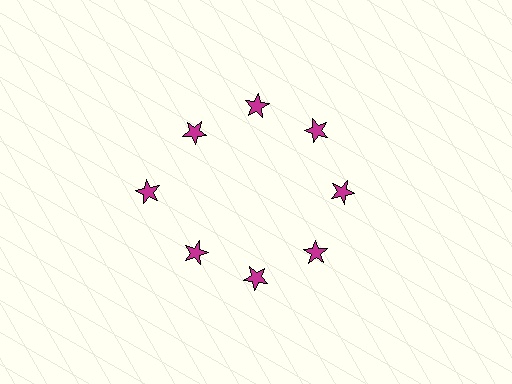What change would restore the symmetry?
The symmetry would be restored by moving it inward, back onto the ring so that all 8 stars sit at equal angles and equal distance from the center.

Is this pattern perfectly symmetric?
No. The 8 magenta stars are arranged in a ring, but one element near the 9 o'clock position is pushed outward from the center, breaking the 8-fold rotational symmetry.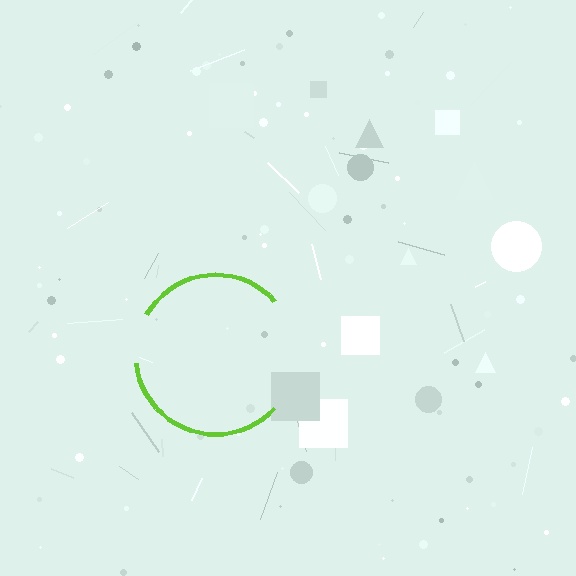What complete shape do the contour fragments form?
The contour fragments form a circle.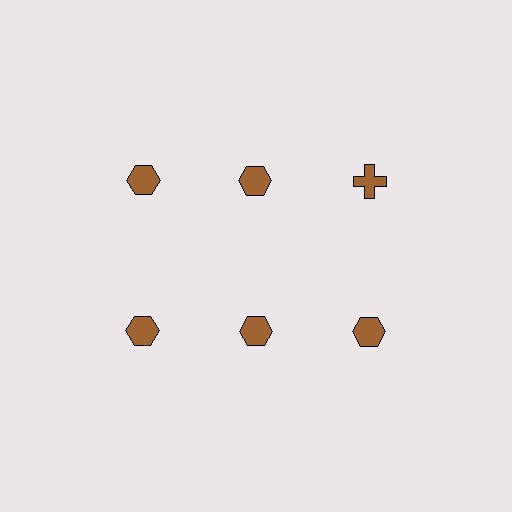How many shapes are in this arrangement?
There are 6 shapes arranged in a grid pattern.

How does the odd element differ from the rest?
It has a different shape: cross instead of hexagon.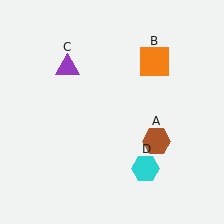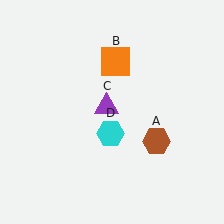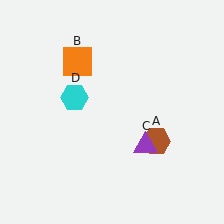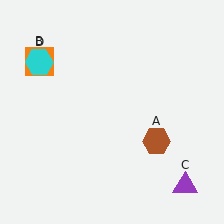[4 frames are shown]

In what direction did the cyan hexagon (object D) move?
The cyan hexagon (object D) moved up and to the left.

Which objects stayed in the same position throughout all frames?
Brown hexagon (object A) remained stationary.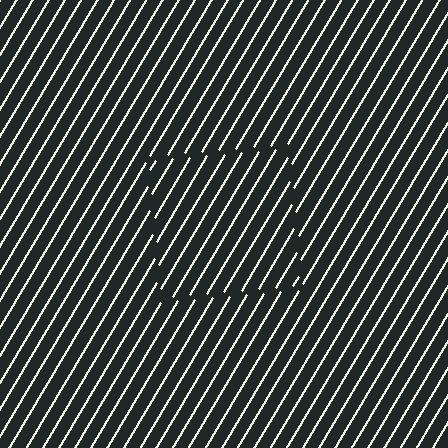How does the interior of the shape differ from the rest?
The interior of the shape contains the same grating, shifted by half a period — the contour is defined by the phase discontinuity where line-ends from the inner and outer gratings abut.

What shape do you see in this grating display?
An illusory square. The interior of the shape contains the same grating, shifted by half a period — the contour is defined by the phase discontinuity where line-ends from the inner and outer gratings abut.